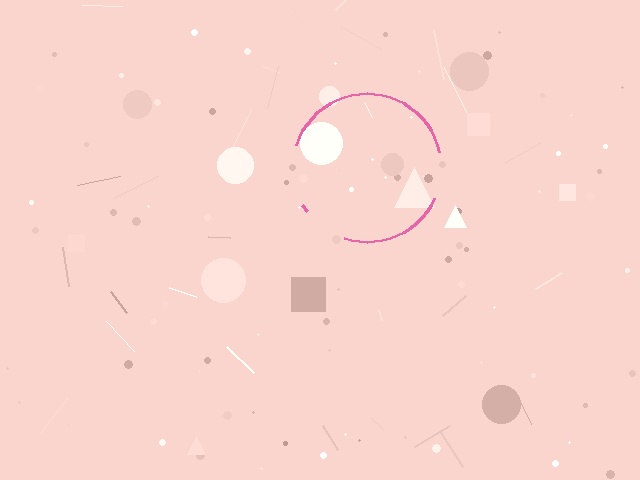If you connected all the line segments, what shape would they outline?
They would outline a circle.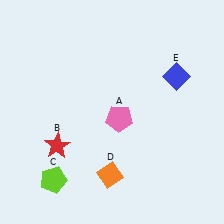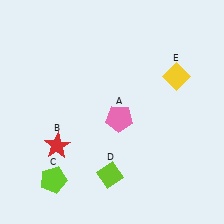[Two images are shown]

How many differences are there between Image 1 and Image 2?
There are 2 differences between the two images.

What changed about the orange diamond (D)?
In Image 1, D is orange. In Image 2, it changed to lime.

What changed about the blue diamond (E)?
In Image 1, E is blue. In Image 2, it changed to yellow.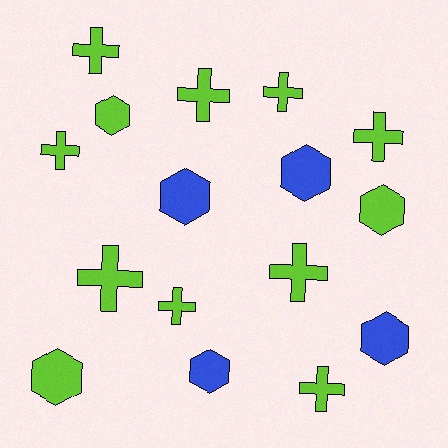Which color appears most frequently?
Lime, with 12 objects.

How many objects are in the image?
There are 16 objects.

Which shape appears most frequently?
Cross, with 9 objects.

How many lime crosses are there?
There are 9 lime crosses.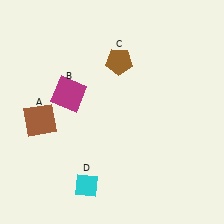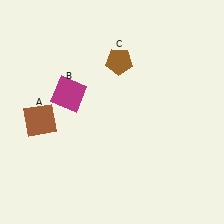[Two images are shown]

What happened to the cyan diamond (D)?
The cyan diamond (D) was removed in Image 2. It was in the bottom-left area of Image 1.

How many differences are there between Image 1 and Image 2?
There is 1 difference between the two images.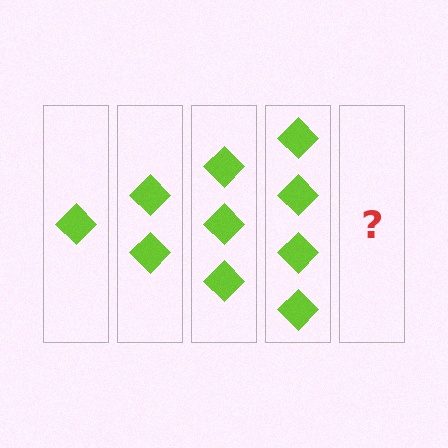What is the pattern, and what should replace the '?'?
The pattern is that each step adds one more diamond. The '?' should be 5 diamonds.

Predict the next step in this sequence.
The next step is 5 diamonds.